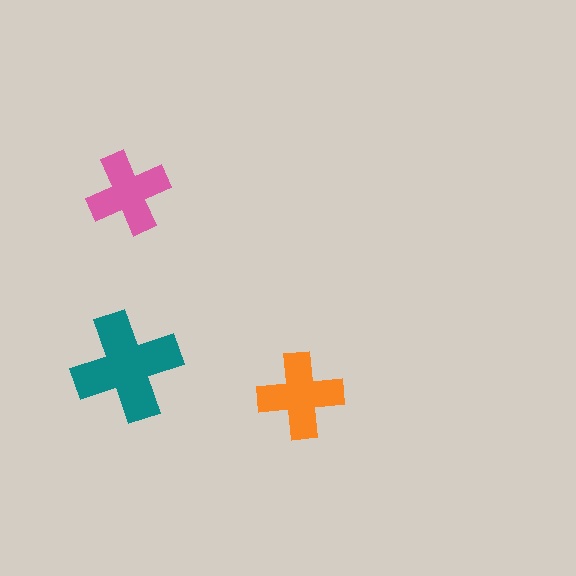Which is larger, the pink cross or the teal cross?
The teal one.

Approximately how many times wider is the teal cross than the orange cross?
About 1.5 times wider.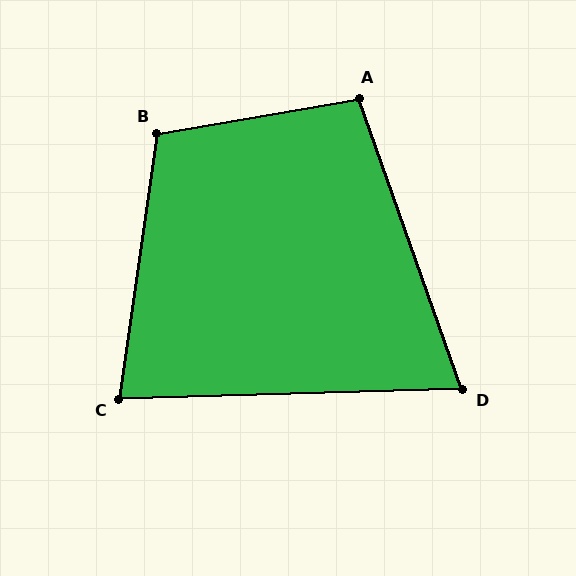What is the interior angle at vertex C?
Approximately 80 degrees (acute).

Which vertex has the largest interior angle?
B, at approximately 108 degrees.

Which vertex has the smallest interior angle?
D, at approximately 72 degrees.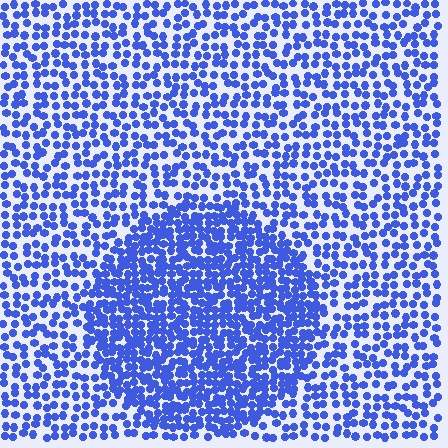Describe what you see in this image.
The image contains small blue elements arranged at two different densities. A circle-shaped region is visible where the elements are more densely packed than the surrounding area.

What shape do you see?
I see a circle.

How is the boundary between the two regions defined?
The boundary is defined by a change in element density (approximately 1.9x ratio). All elements are the same color, size, and shape.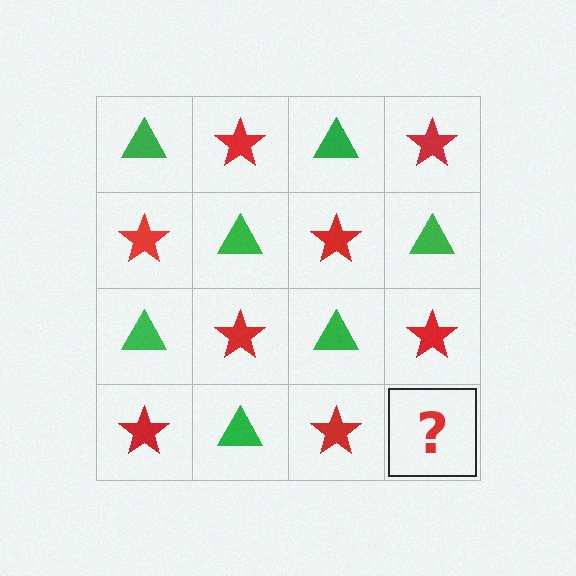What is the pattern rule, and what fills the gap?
The rule is that it alternates green triangle and red star in a checkerboard pattern. The gap should be filled with a green triangle.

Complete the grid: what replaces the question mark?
The question mark should be replaced with a green triangle.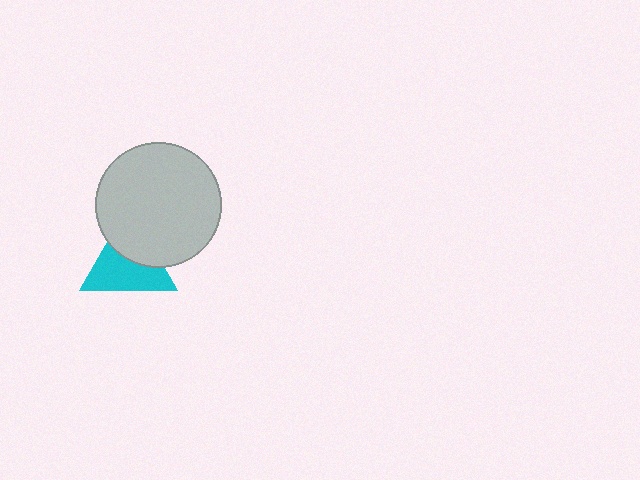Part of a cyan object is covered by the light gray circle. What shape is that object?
It is a triangle.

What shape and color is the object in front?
The object in front is a light gray circle.